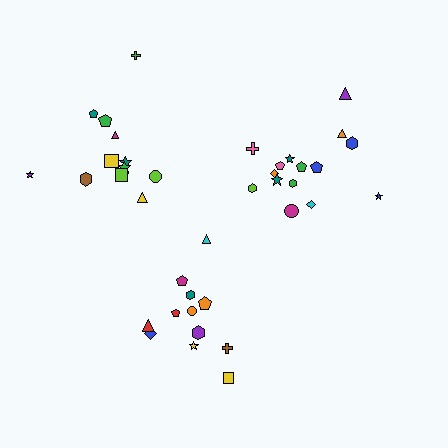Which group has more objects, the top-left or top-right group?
The top-right group.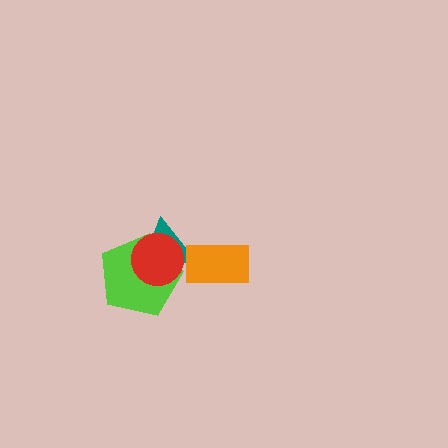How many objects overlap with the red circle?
2 objects overlap with the red circle.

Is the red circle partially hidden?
No, no other shape covers it.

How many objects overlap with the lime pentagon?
2 objects overlap with the lime pentagon.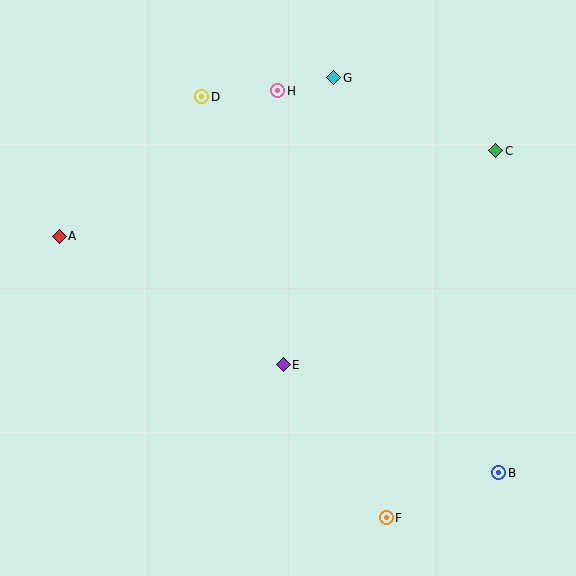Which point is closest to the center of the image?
Point E at (283, 365) is closest to the center.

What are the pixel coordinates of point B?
Point B is at (499, 473).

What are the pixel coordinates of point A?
Point A is at (59, 236).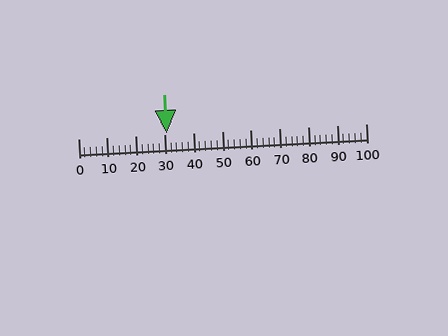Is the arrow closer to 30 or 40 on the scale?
The arrow is closer to 30.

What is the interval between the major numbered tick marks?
The major tick marks are spaced 10 units apart.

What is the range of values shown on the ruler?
The ruler shows values from 0 to 100.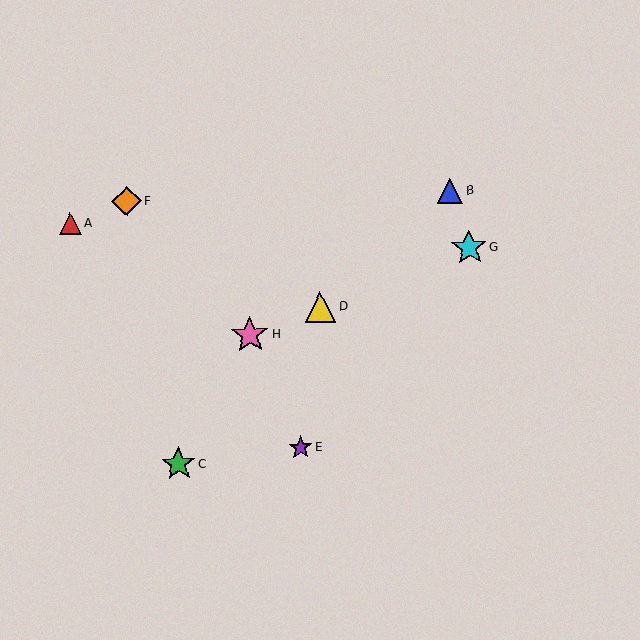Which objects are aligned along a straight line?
Objects D, G, H are aligned along a straight line.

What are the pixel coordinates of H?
Object H is at (250, 335).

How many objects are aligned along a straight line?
3 objects (D, G, H) are aligned along a straight line.